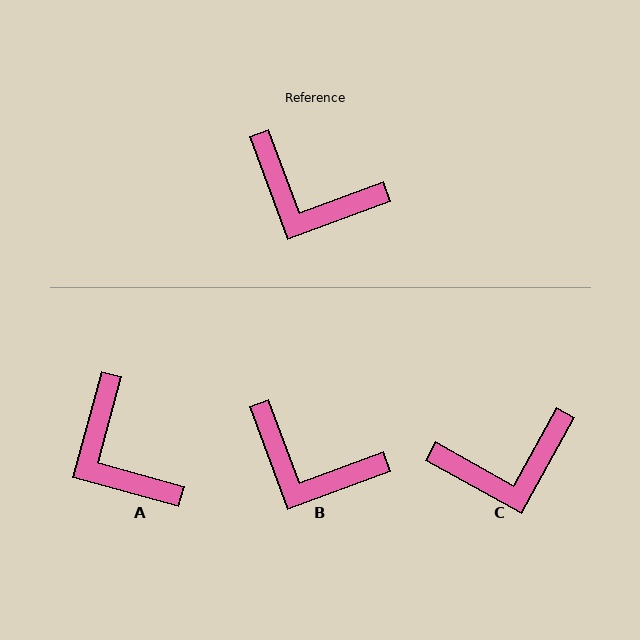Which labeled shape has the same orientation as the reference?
B.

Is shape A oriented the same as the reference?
No, it is off by about 36 degrees.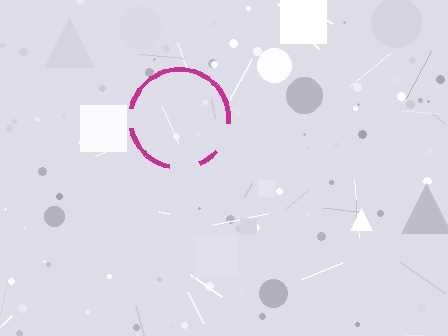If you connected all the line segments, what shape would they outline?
They would outline a circle.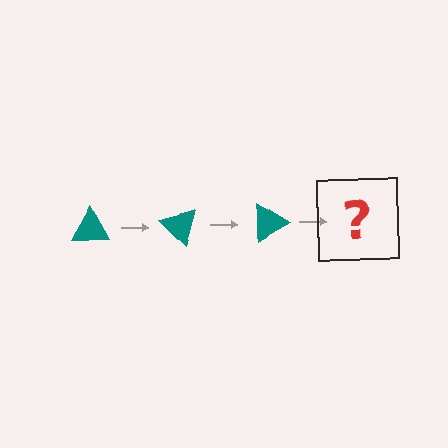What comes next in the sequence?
The next element should be a teal triangle rotated 135 degrees.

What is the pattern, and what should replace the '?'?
The pattern is that the triangle rotates 45 degrees each step. The '?' should be a teal triangle rotated 135 degrees.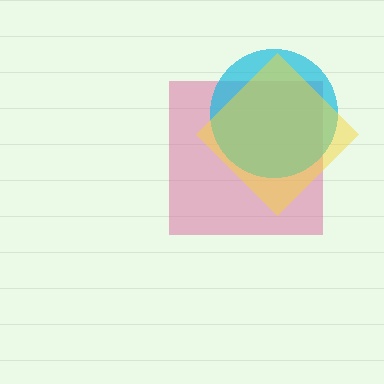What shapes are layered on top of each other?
The layered shapes are: a pink square, a cyan circle, a yellow diamond.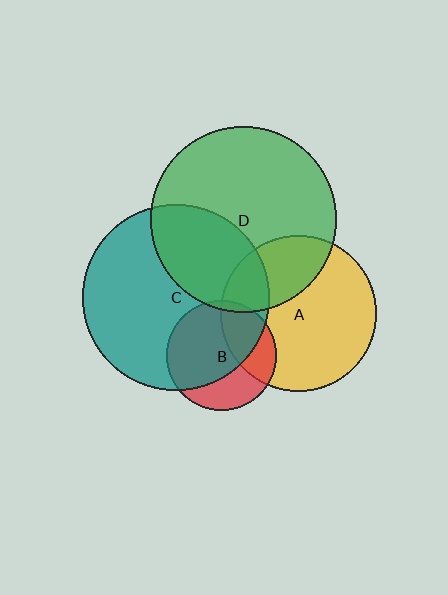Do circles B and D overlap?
Yes.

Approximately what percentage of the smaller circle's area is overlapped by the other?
Approximately 5%.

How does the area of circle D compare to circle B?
Approximately 2.9 times.